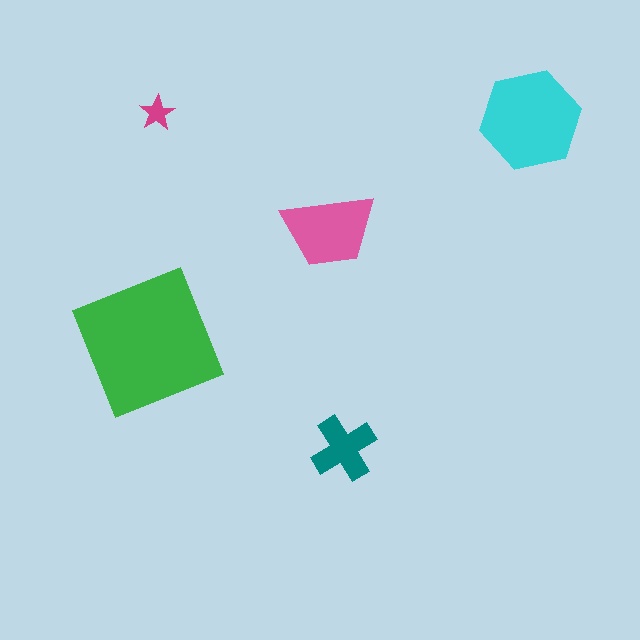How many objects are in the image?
There are 5 objects in the image.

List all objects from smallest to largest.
The magenta star, the teal cross, the pink trapezoid, the cyan hexagon, the green square.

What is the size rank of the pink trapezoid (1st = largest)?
3rd.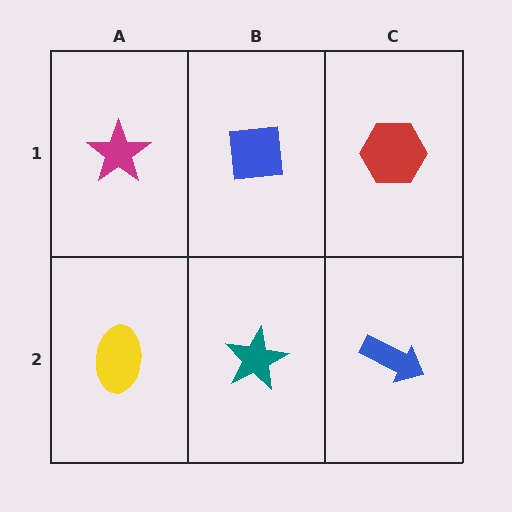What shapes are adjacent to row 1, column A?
A yellow ellipse (row 2, column A), a blue square (row 1, column B).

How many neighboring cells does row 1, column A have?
2.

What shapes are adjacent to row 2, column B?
A blue square (row 1, column B), a yellow ellipse (row 2, column A), a blue arrow (row 2, column C).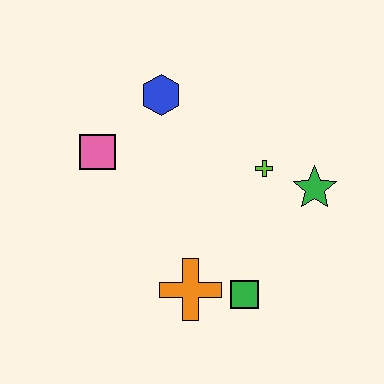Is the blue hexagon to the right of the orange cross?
No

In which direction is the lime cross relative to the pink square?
The lime cross is to the right of the pink square.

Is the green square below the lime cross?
Yes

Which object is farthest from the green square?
The blue hexagon is farthest from the green square.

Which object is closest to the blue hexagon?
The pink square is closest to the blue hexagon.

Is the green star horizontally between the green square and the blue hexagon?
No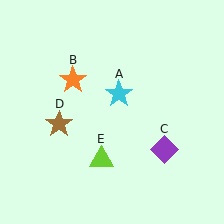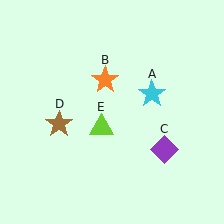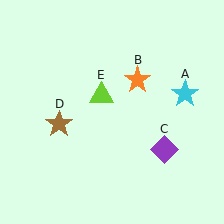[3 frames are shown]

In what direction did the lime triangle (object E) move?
The lime triangle (object E) moved up.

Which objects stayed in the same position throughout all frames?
Purple diamond (object C) and brown star (object D) remained stationary.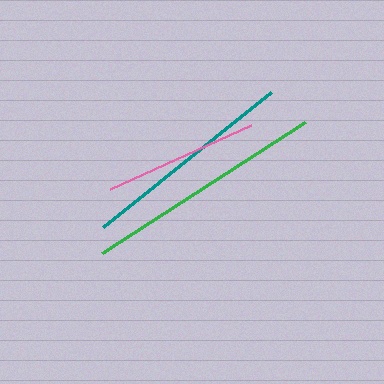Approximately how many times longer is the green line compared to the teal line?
The green line is approximately 1.1 times the length of the teal line.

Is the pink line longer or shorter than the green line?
The green line is longer than the pink line.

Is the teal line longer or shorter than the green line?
The green line is longer than the teal line.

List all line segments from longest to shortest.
From longest to shortest: green, teal, pink.